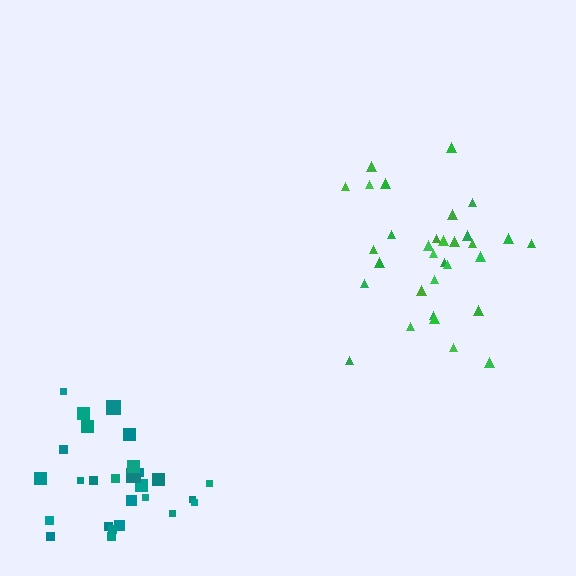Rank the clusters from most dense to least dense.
green, teal.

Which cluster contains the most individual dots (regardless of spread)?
Green (32).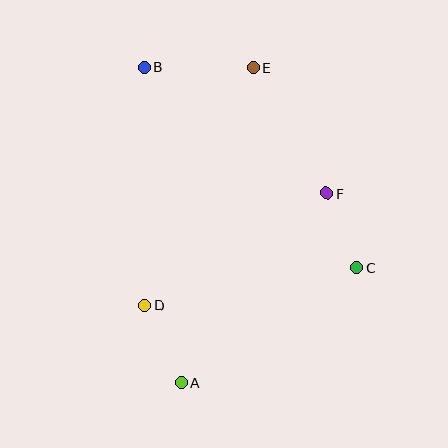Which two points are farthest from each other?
Points A and E are farthest from each other.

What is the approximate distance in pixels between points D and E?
The distance between D and E is approximately 261 pixels.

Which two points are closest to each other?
Points C and F are closest to each other.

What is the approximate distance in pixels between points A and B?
The distance between A and B is approximately 318 pixels.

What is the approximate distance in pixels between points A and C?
The distance between A and C is approximately 210 pixels.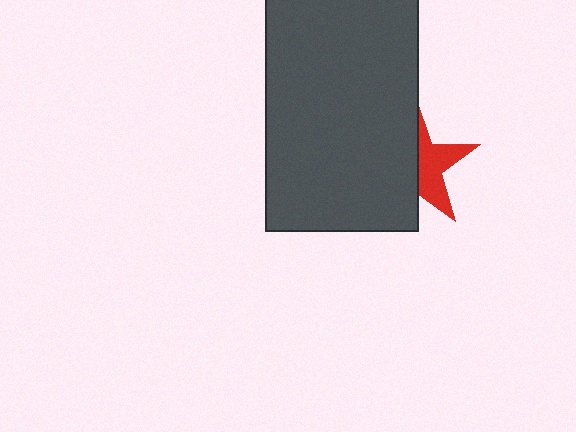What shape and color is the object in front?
The object in front is a dark gray rectangle.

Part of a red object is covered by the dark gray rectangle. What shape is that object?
It is a star.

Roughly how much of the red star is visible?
A small part of it is visible (roughly 43%).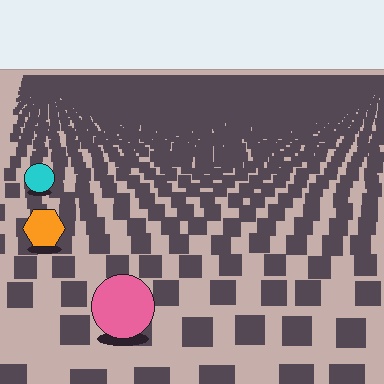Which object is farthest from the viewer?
The cyan circle is farthest from the viewer. It appears smaller and the ground texture around it is denser.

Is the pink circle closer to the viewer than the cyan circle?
Yes. The pink circle is closer — you can tell from the texture gradient: the ground texture is coarser near it.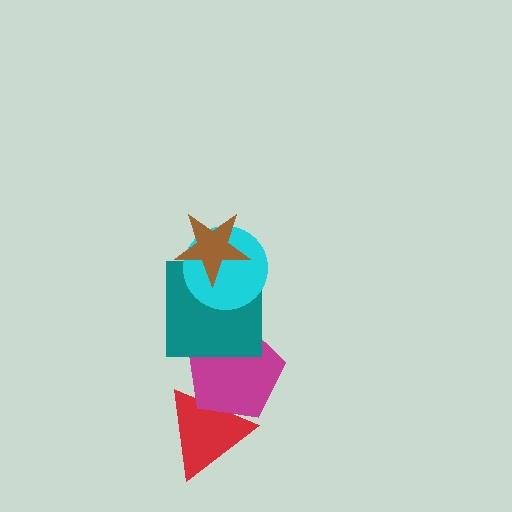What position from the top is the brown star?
The brown star is 1st from the top.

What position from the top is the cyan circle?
The cyan circle is 2nd from the top.